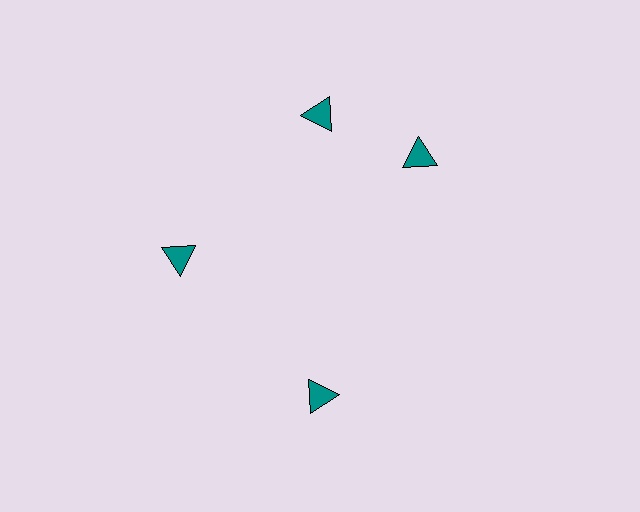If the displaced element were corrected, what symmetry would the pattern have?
It would have 4-fold rotational symmetry — the pattern would map onto itself every 90 degrees.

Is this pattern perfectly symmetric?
No. The 4 teal triangles are arranged in a ring, but one element near the 3 o'clock position is rotated out of alignment along the ring, breaking the 4-fold rotational symmetry.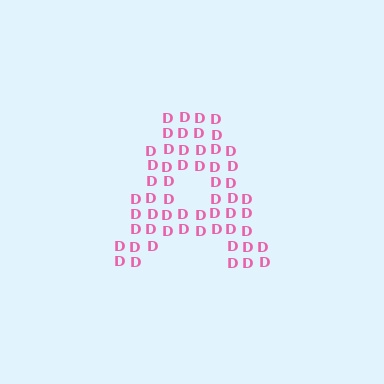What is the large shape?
The large shape is the letter A.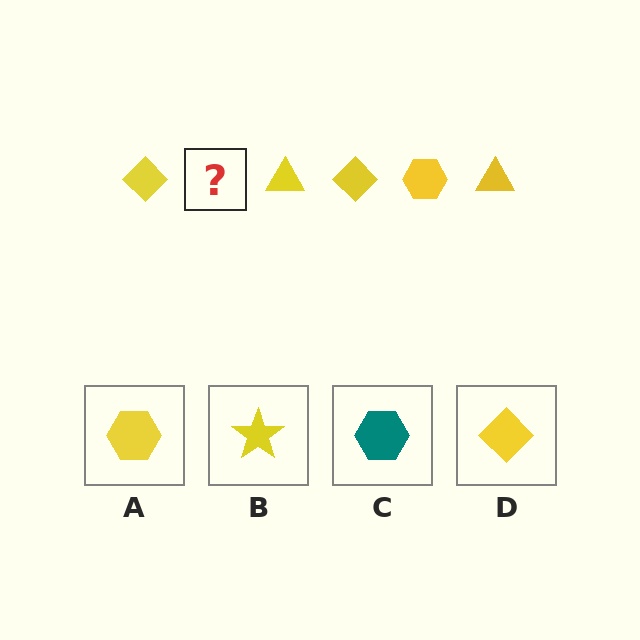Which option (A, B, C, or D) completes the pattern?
A.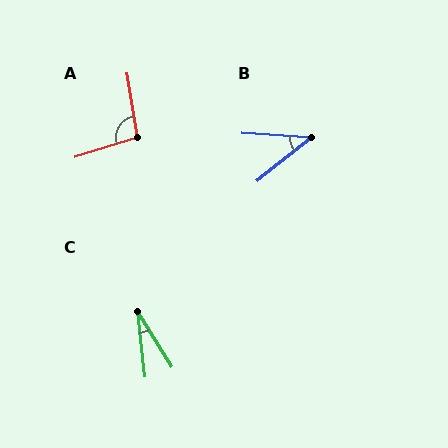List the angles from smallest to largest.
C (26°), B (43°), A (98°).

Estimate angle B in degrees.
Approximately 43 degrees.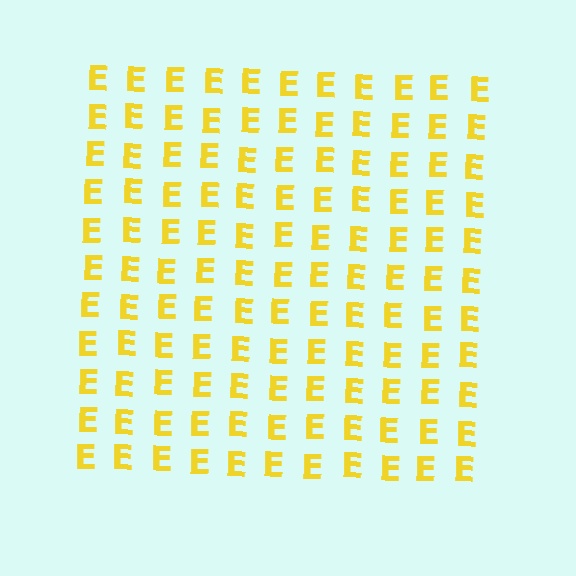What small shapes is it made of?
It is made of small letter E's.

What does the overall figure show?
The overall figure shows a square.